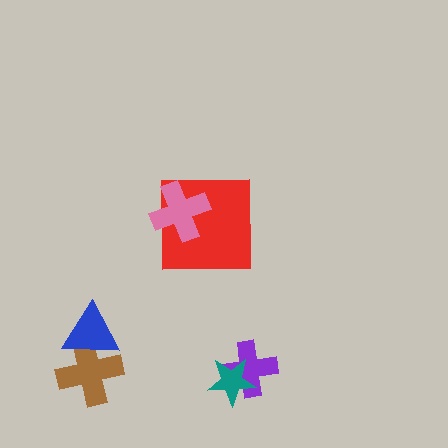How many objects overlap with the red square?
1 object overlaps with the red square.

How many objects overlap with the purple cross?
1 object overlaps with the purple cross.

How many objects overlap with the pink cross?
1 object overlaps with the pink cross.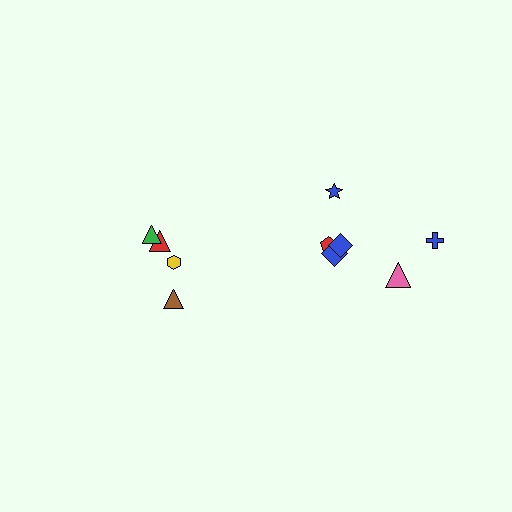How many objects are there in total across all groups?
There are 10 objects.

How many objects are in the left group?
There are 4 objects.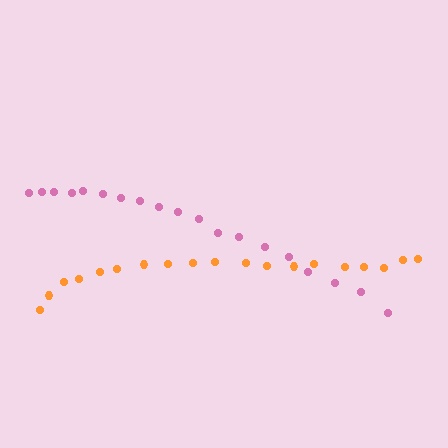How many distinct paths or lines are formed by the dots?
There are 2 distinct paths.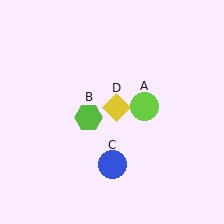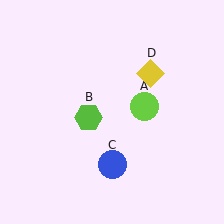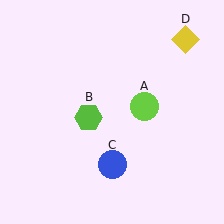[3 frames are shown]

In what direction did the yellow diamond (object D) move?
The yellow diamond (object D) moved up and to the right.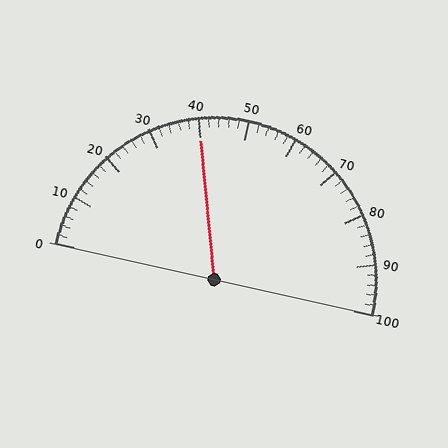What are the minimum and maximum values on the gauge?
The gauge ranges from 0 to 100.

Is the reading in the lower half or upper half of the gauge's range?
The reading is in the lower half of the range (0 to 100).